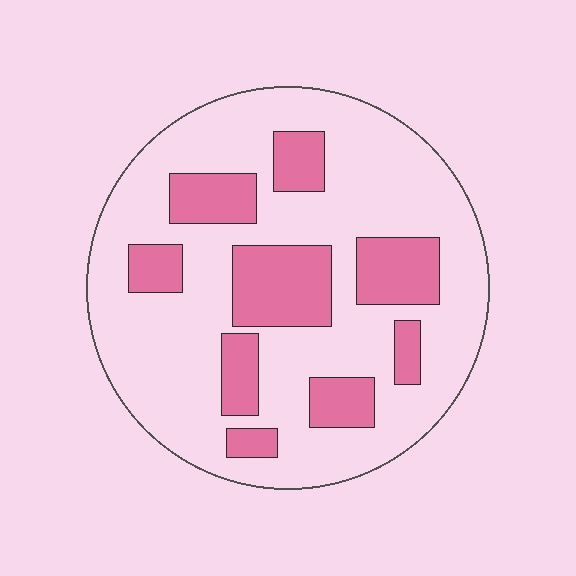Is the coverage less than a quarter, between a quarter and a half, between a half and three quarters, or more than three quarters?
Between a quarter and a half.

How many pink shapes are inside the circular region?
9.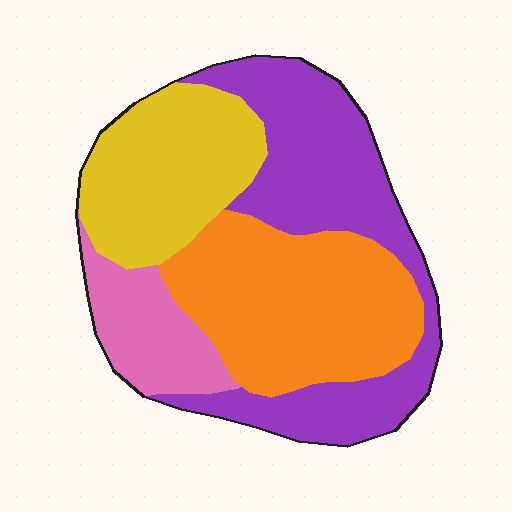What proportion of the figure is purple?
Purple takes up about one third (1/3) of the figure.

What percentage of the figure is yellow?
Yellow covers 23% of the figure.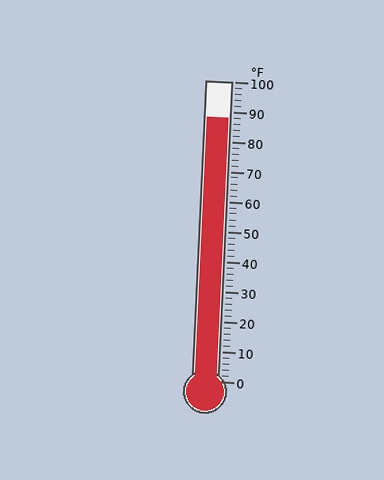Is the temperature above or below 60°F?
The temperature is above 60°F.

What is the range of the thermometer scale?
The thermometer scale ranges from 0°F to 100°F.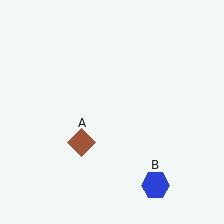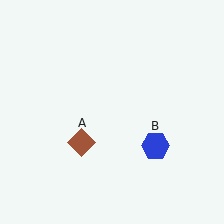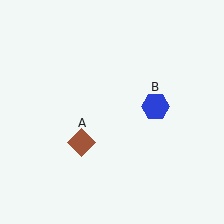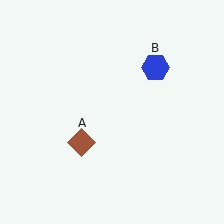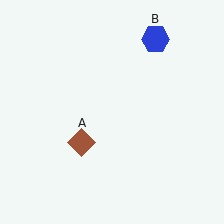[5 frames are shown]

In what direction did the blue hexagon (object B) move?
The blue hexagon (object B) moved up.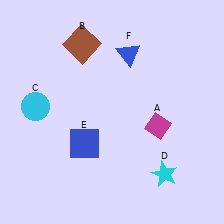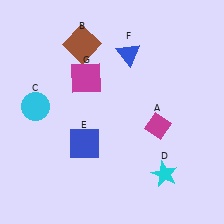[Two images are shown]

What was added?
A magenta square (G) was added in Image 2.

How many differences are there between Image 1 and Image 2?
There is 1 difference between the two images.